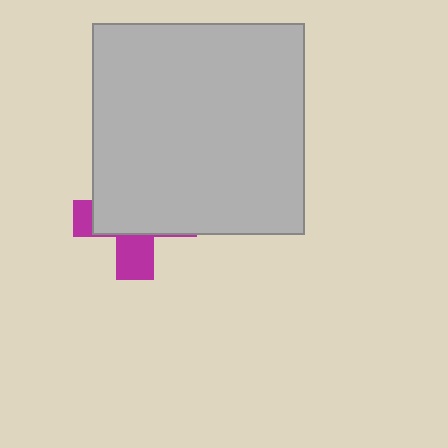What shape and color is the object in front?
The object in front is a light gray square.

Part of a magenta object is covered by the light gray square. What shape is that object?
It is a cross.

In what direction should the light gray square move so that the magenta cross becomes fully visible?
The light gray square should move up. That is the shortest direction to clear the overlap and leave the magenta cross fully visible.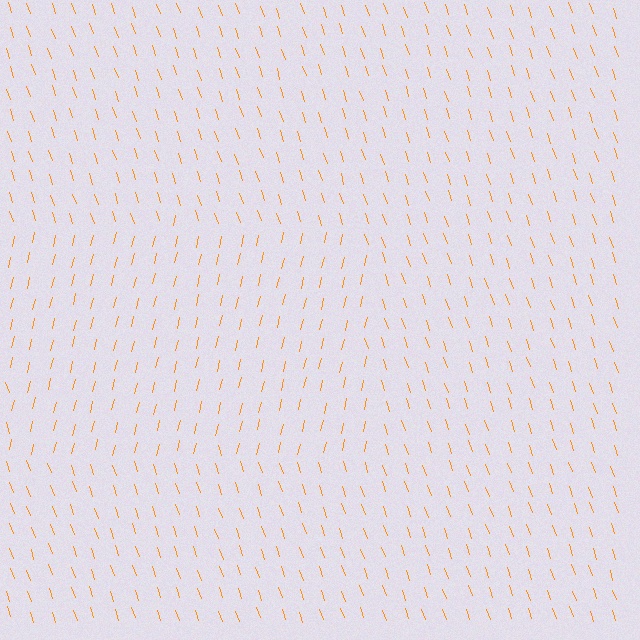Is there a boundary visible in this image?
Yes, there is a texture boundary formed by a change in line orientation.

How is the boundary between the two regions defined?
The boundary is defined purely by a change in line orientation (approximately 32 degrees difference). All lines are the same color and thickness.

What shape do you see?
I see a rectangle.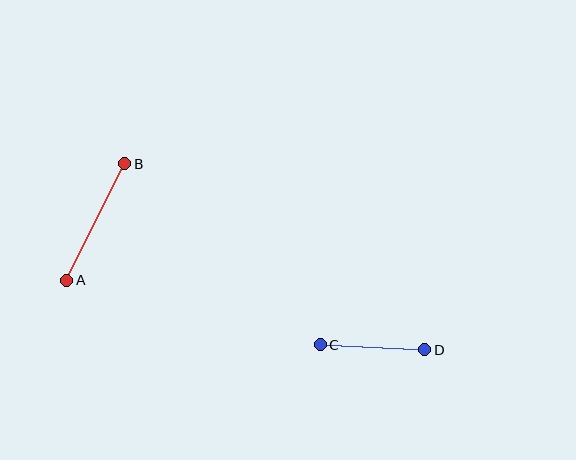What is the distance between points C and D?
The distance is approximately 104 pixels.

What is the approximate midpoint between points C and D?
The midpoint is at approximately (372, 347) pixels.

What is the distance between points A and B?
The distance is approximately 130 pixels.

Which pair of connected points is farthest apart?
Points A and B are farthest apart.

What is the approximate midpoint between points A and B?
The midpoint is at approximately (96, 222) pixels.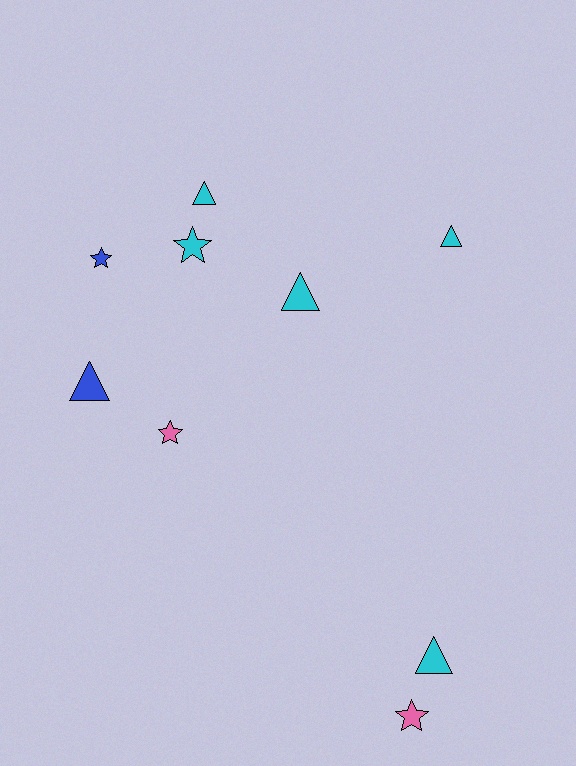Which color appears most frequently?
Cyan, with 5 objects.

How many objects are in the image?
There are 9 objects.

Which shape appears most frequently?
Triangle, with 5 objects.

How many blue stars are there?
There is 1 blue star.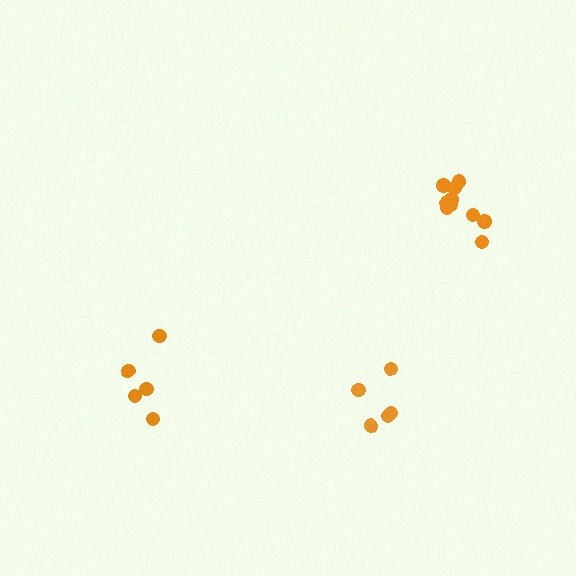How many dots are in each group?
Group 1: 10 dots, Group 2: 5 dots, Group 3: 5 dots (20 total).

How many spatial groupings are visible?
There are 3 spatial groupings.